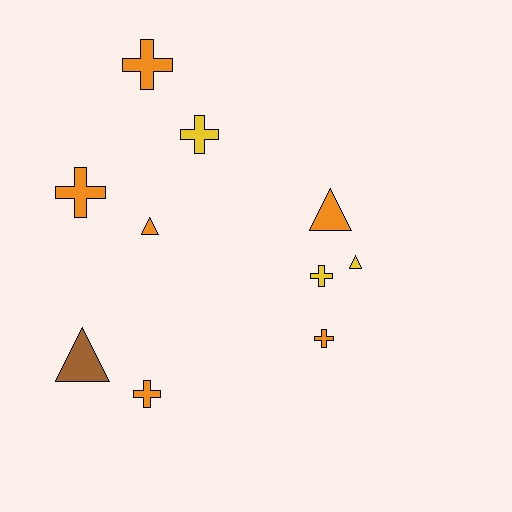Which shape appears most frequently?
Cross, with 6 objects.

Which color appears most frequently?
Orange, with 6 objects.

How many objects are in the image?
There are 10 objects.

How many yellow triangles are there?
There is 1 yellow triangle.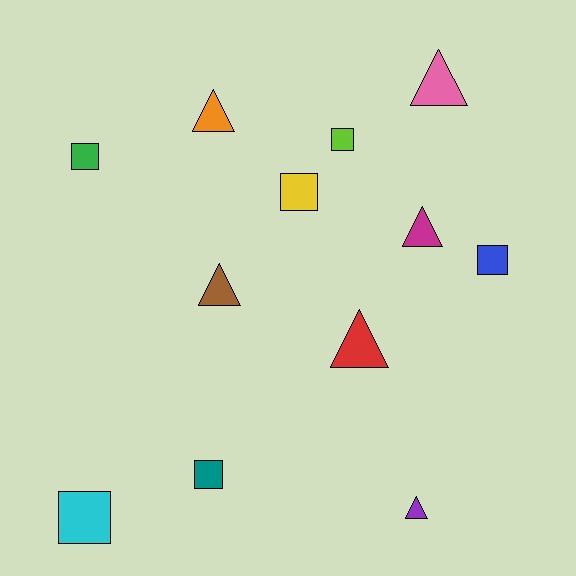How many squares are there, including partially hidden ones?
There are 6 squares.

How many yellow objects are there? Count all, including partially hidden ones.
There is 1 yellow object.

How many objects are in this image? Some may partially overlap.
There are 12 objects.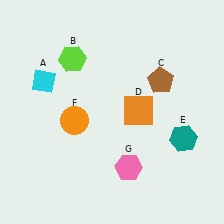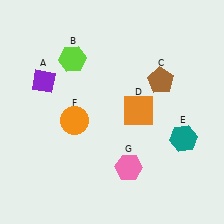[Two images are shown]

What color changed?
The diamond (A) changed from cyan in Image 1 to purple in Image 2.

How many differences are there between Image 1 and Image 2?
There is 1 difference between the two images.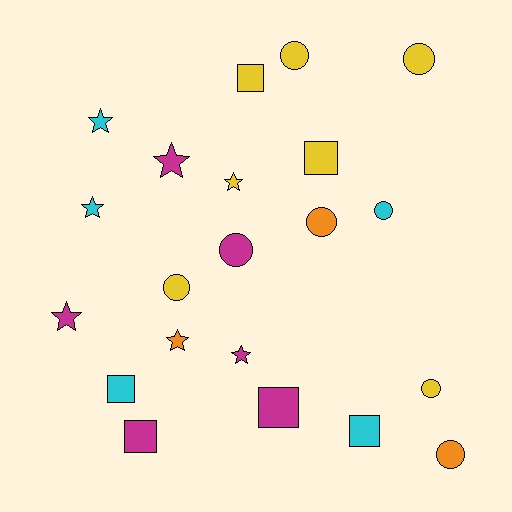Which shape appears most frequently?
Circle, with 8 objects.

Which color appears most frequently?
Yellow, with 7 objects.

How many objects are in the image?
There are 21 objects.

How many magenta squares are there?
There are 2 magenta squares.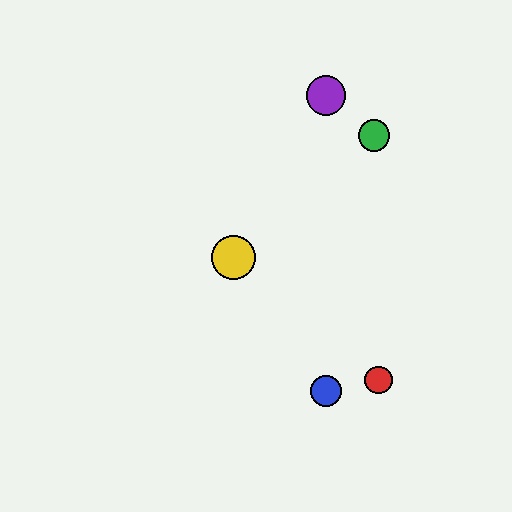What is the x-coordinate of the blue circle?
The blue circle is at x≈326.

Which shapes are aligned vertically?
The blue circle, the purple circle are aligned vertically.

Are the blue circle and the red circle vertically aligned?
No, the blue circle is at x≈326 and the red circle is at x≈379.